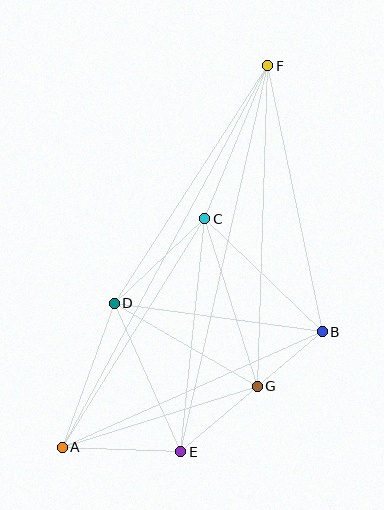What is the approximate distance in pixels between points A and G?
The distance between A and G is approximately 204 pixels.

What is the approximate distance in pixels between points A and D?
The distance between A and D is approximately 153 pixels.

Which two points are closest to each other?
Points B and G are closest to each other.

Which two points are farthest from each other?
Points A and F are farthest from each other.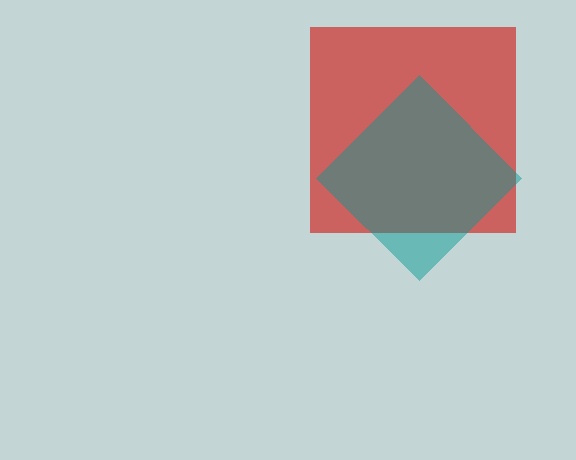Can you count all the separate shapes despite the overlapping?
Yes, there are 2 separate shapes.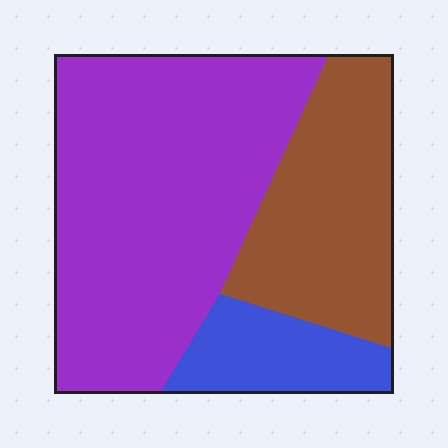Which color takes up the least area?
Blue, at roughly 15%.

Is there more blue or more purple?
Purple.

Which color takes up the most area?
Purple, at roughly 55%.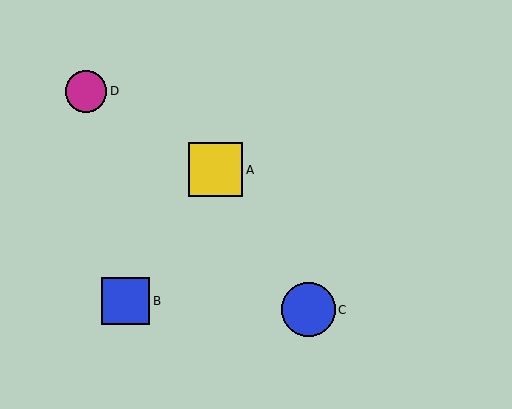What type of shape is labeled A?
Shape A is a yellow square.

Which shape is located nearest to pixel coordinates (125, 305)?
The blue square (labeled B) at (126, 301) is nearest to that location.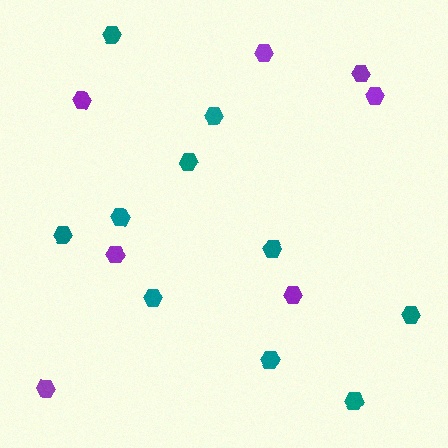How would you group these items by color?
There are 2 groups: one group of purple hexagons (7) and one group of teal hexagons (10).